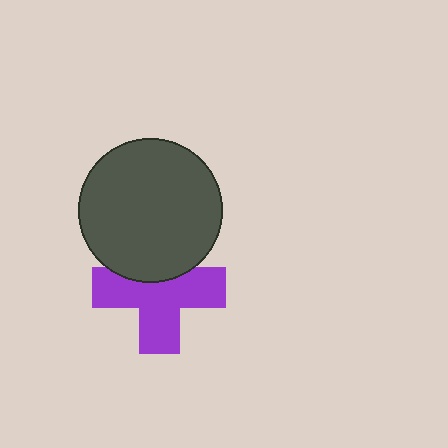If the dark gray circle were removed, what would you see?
You would see the complete purple cross.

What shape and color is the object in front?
The object in front is a dark gray circle.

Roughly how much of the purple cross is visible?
Most of it is visible (roughly 69%).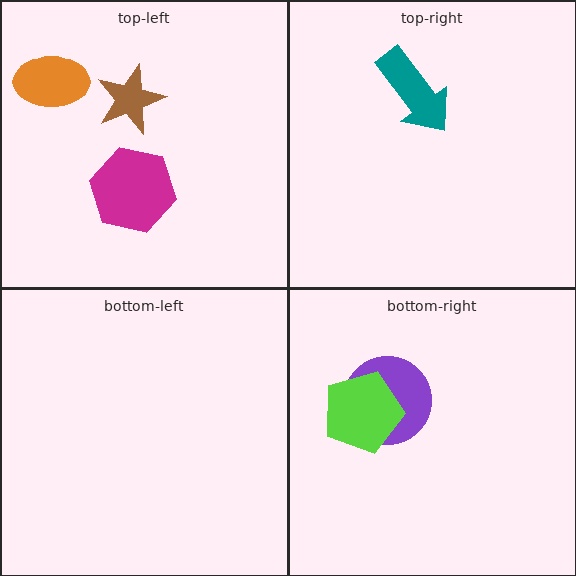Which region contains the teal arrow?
The top-right region.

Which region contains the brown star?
The top-left region.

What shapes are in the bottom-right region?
The purple circle, the lime pentagon.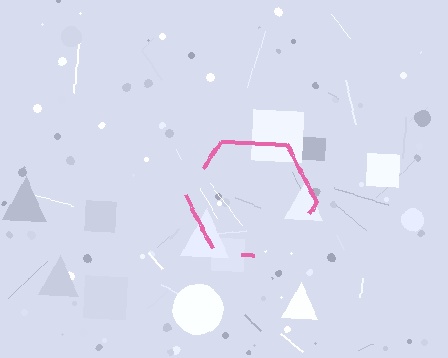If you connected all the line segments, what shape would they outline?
They would outline a hexagon.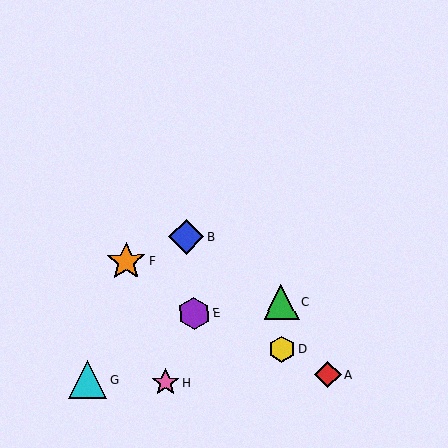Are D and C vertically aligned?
Yes, both are at x≈282.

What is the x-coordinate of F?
Object F is at x≈126.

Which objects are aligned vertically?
Objects C, D are aligned vertically.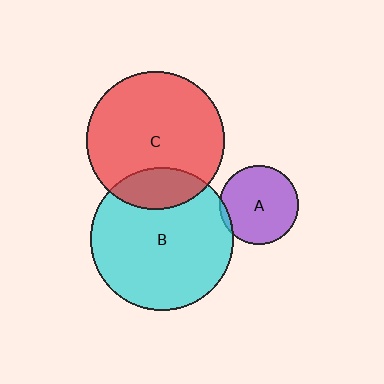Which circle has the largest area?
Circle B (cyan).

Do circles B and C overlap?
Yes.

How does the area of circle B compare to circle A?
Approximately 3.3 times.